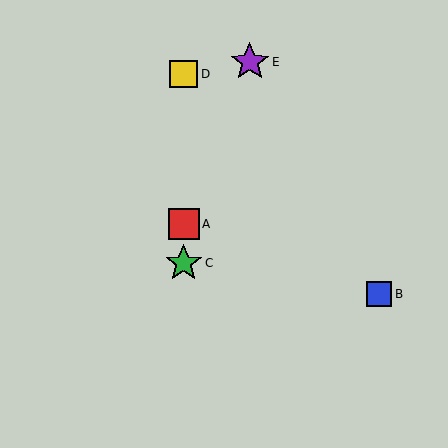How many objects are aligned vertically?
3 objects (A, C, D) are aligned vertically.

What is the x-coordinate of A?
Object A is at x≈184.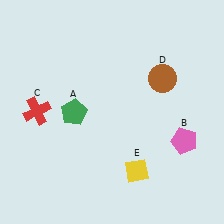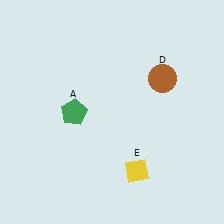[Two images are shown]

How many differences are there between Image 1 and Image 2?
There are 2 differences between the two images.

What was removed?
The pink pentagon (B), the red cross (C) were removed in Image 2.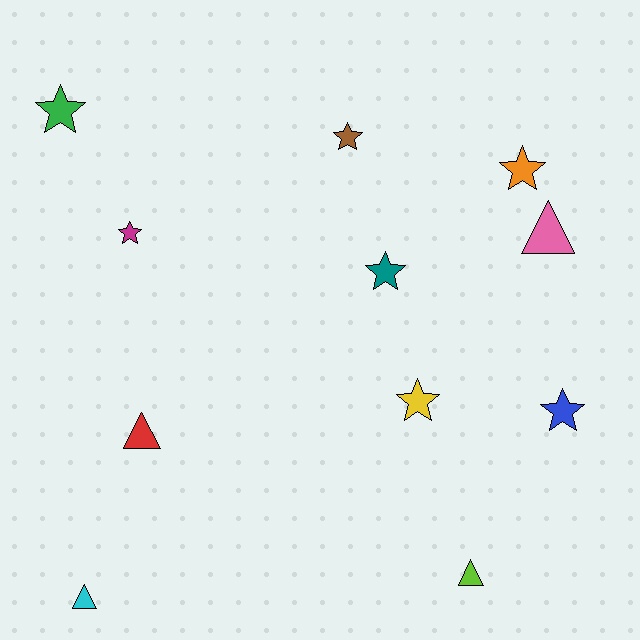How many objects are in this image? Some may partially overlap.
There are 11 objects.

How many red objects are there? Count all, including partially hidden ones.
There is 1 red object.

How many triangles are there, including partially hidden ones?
There are 4 triangles.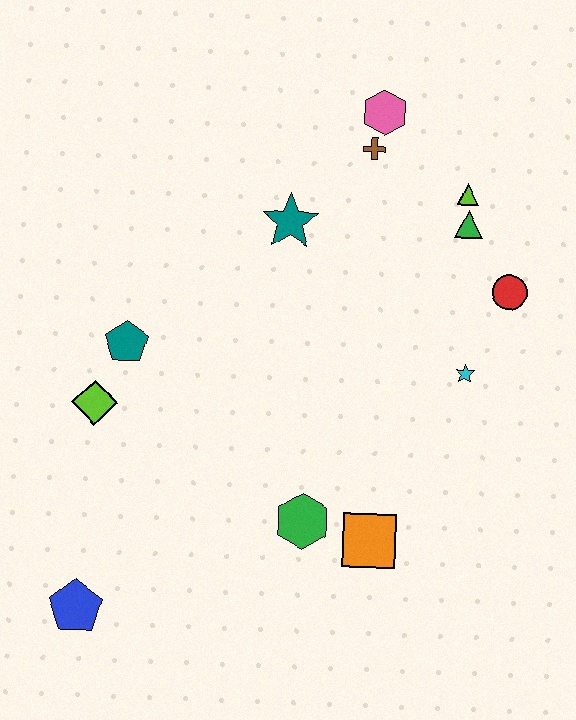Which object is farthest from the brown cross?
The blue pentagon is farthest from the brown cross.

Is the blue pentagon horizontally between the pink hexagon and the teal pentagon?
No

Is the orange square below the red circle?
Yes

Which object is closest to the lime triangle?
The green triangle is closest to the lime triangle.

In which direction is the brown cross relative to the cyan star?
The brown cross is above the cyan star.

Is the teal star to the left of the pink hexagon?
Yes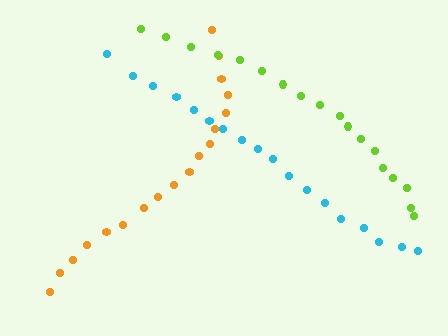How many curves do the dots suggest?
There are 3 distinct paths.